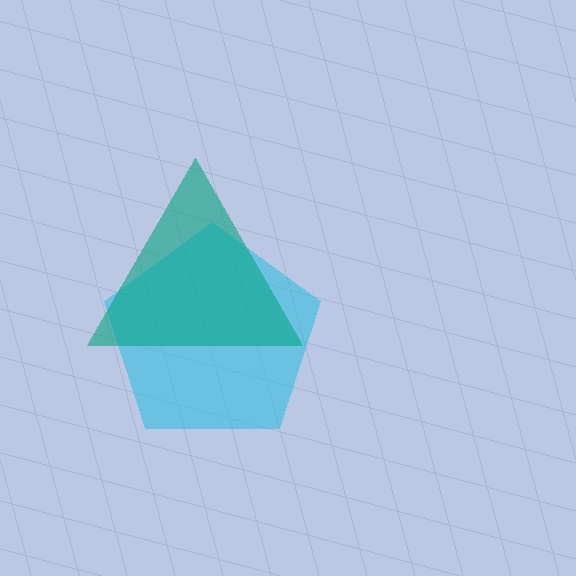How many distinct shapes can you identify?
There are 2 distinct shapes: a cyan pentagon, a teal triangle.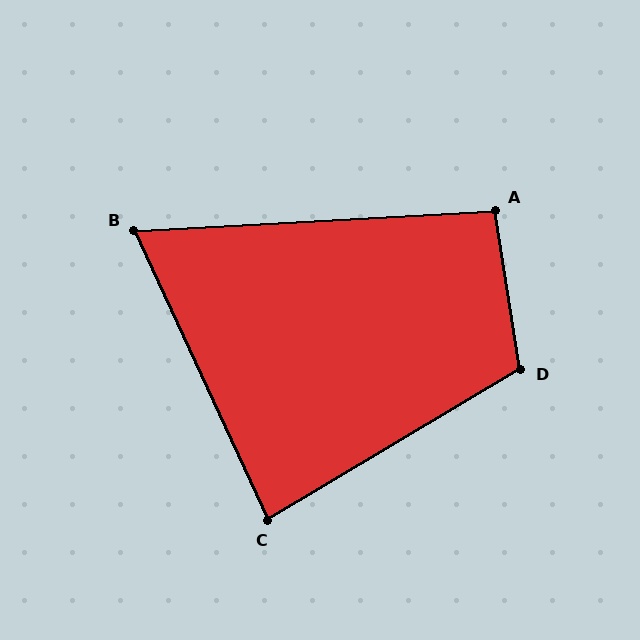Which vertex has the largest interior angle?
D, at approximately 112 degrees.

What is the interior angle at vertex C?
Approximately 84 degrees (acute).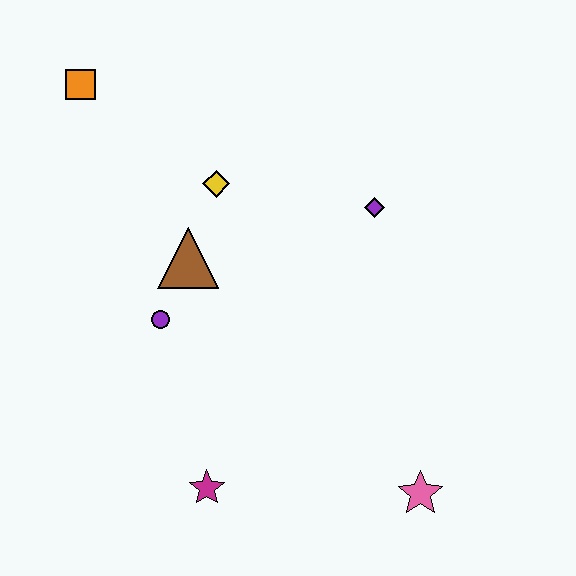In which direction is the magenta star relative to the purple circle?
The magenta star is below the purple circle.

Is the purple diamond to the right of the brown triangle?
Yes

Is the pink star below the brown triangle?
Yes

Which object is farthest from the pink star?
The orange square is farthest from the pink star.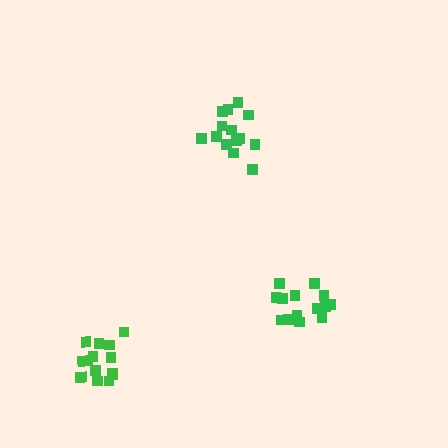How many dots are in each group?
Group 1: 16 dots, Group 2: 15 dots, Group 3: 14 dots (45 total).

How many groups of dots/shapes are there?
There are 3 groups.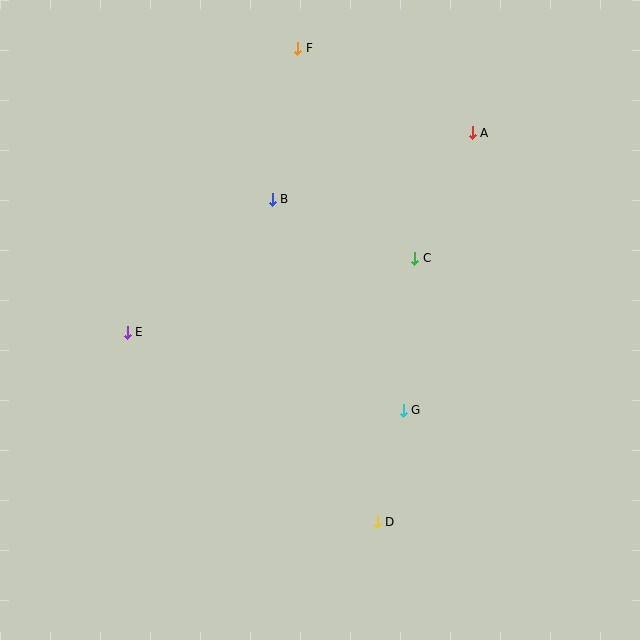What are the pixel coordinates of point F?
Point F is at (298, 48).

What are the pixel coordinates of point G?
Point G is at (403, 410).